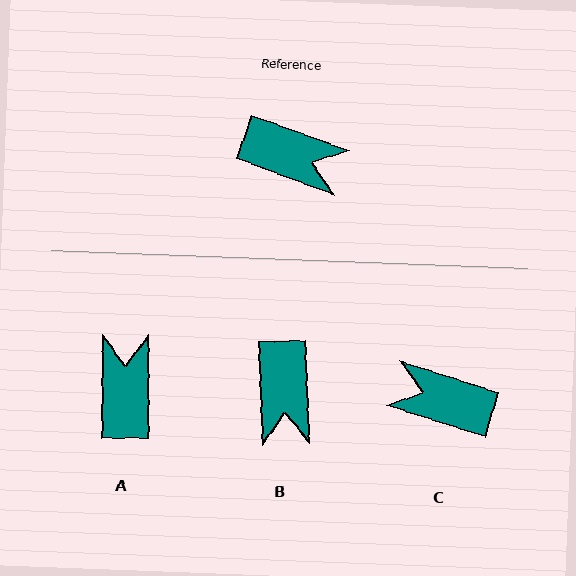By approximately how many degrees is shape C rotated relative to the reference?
Approximately 178 degrees clockwise.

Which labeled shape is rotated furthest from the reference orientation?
C, about 178 degrees away.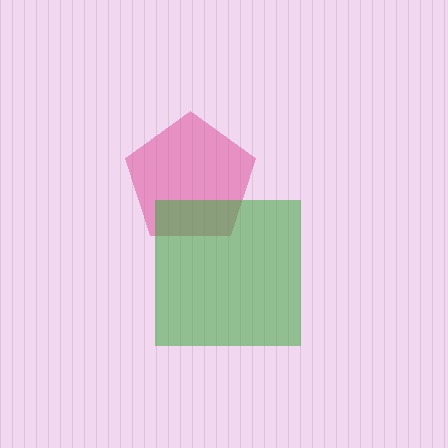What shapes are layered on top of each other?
The layered shapes are: a pink pentagon, a green square.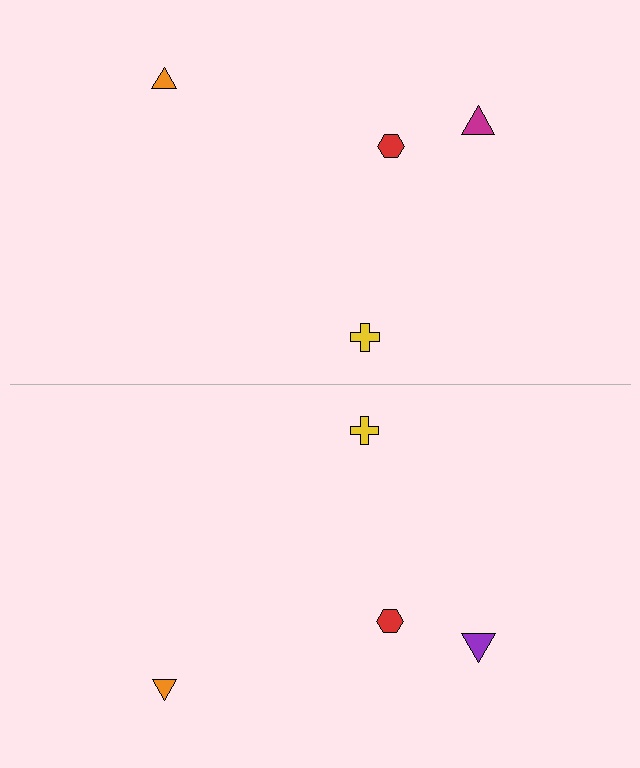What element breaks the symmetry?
The purple triangle on the bottom side breaks the symmetry — its mirror counterpart is magenta.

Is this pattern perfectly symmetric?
No, the pattern is not perfectly symmetric. The purple triangle on the bottom side breaks the symmetry — its mirror counterpart is magenta.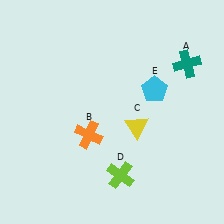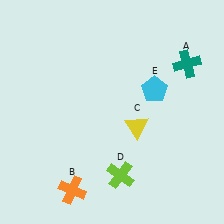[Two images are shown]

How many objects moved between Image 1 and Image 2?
1 object moved between the two images.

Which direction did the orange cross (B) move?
The orange cross (B) moved down.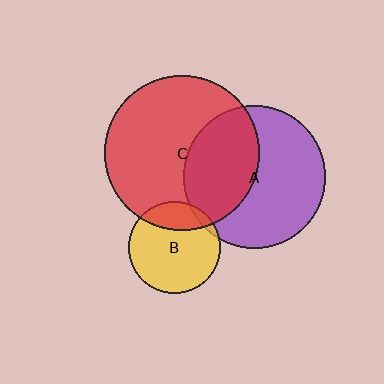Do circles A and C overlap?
Yes.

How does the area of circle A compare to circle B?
Approximately 2.4 times.